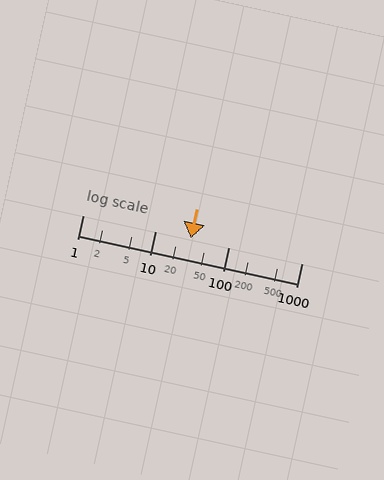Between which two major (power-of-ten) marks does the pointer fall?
The pointer is between 10 and 100.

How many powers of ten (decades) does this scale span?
The scale spans 3 decades, from 1 to 1000.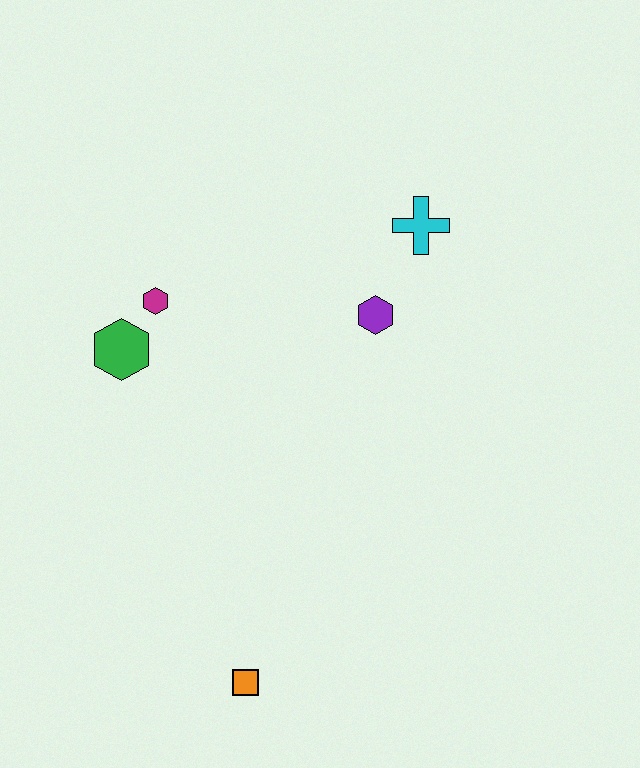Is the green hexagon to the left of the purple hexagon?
Yes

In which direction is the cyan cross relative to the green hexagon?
The cyan cross is to the right of the green hexagon.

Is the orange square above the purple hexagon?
No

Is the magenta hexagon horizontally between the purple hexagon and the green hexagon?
Yes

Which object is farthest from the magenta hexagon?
The orange square is farthest from the magenta hexagon.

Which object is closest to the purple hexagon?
The cyan cross is closest to the purple hexagon.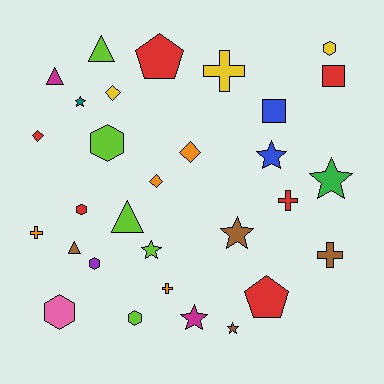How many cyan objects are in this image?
There are no cyan objects.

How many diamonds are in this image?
There are 4 diamonds.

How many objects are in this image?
There are 30 objects.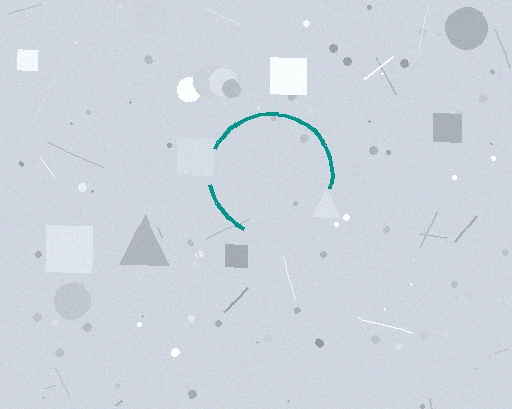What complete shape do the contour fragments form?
The contour fragments form a circle.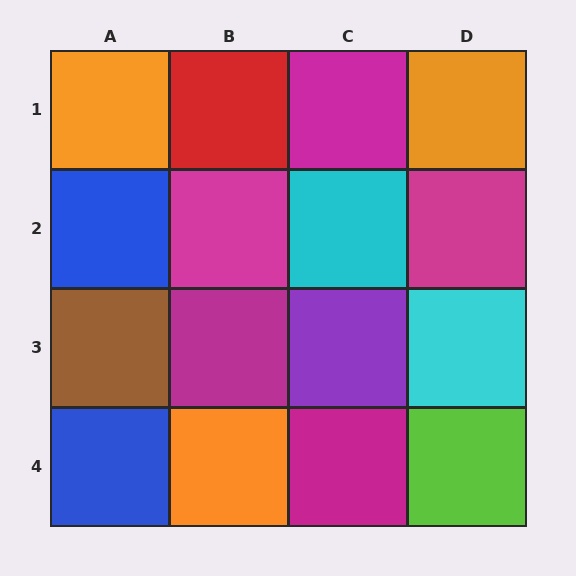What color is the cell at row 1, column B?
Red.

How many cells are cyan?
2 cells are cyan.